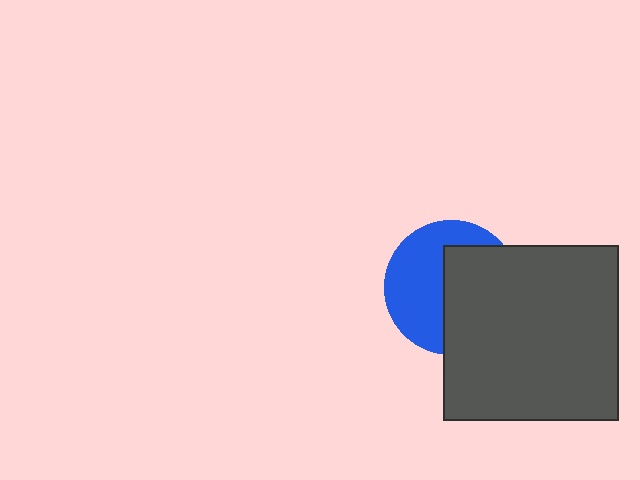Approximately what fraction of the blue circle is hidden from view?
Roughly 50% of the blue circle is hidden behind the dark gray square.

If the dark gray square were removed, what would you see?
You would see the complete blue circle.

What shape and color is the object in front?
The object in front is a dark gray square.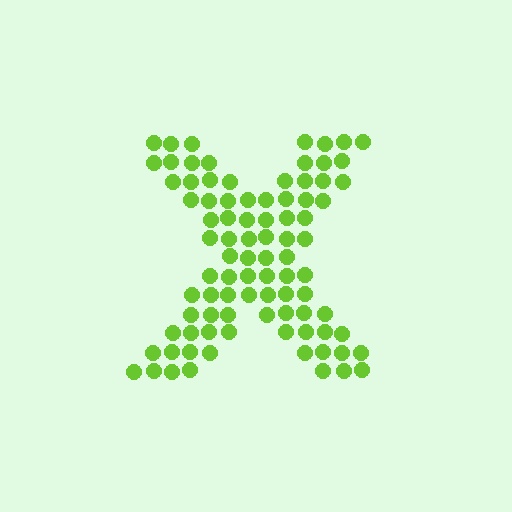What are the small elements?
The small elements are circles.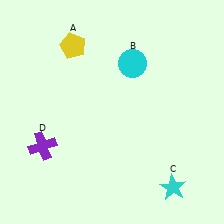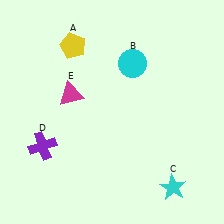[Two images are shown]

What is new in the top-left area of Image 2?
A magenta triangle (E) was added in the top-left area of Image 2.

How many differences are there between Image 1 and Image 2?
There is 1 difference between the two images.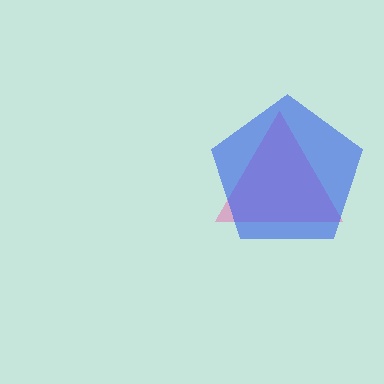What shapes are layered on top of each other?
The layered shapes are: a pink triangle, a blue pentagon.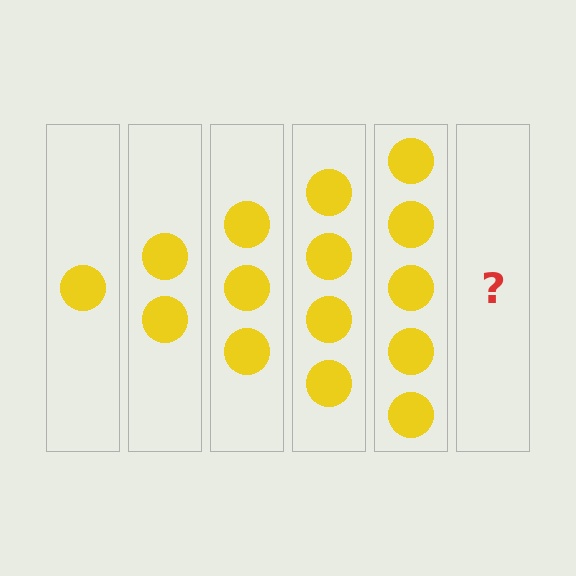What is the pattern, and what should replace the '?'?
The pattern is that each step adds one more circle. The '?' should be 6 circles.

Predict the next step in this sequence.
The next step is 6 circles.